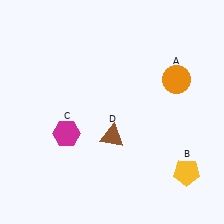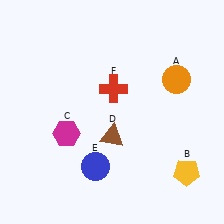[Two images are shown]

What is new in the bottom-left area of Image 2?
A blue circle (E) was added in the bottom-left area of Image 2.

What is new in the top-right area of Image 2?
A red cross (F) was added in the top-right area of Image 2.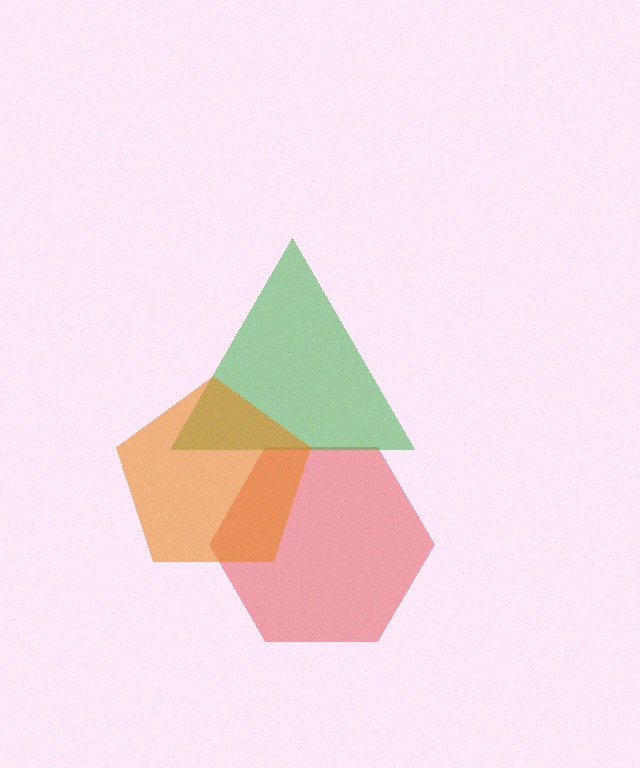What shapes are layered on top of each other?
The layered shapes are: a red hexagon, a green triangle, an orange pentagon.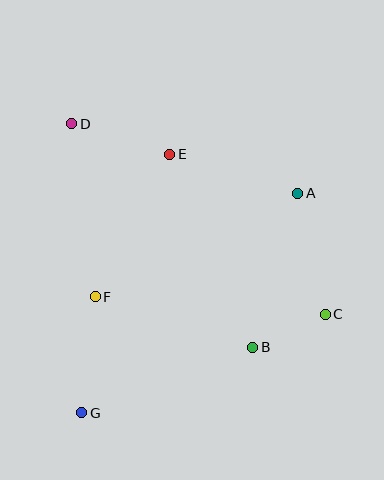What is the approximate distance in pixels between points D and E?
The distance between D and E is approximately 103 pixels.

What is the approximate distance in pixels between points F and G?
The distance between F and G is approximately 117 pixels.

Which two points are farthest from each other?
Points C and D are farthest from each other.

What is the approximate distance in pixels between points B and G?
The distance between B and G is approximately 183 pixels.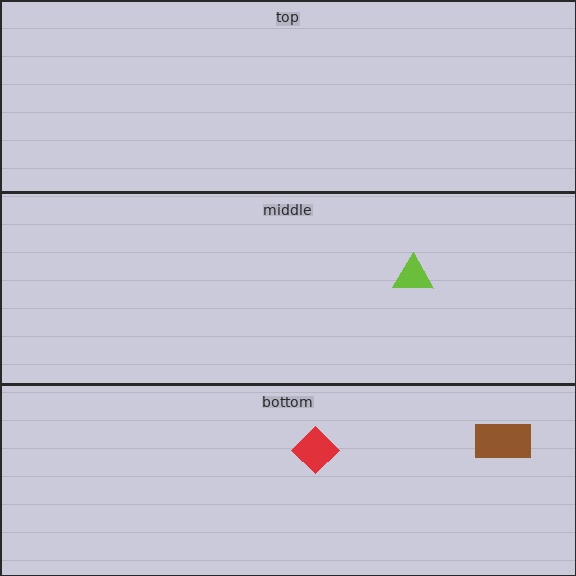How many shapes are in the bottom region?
2.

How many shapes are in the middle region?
1.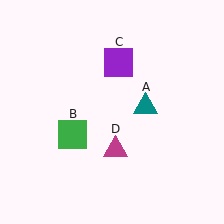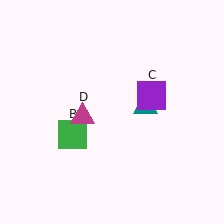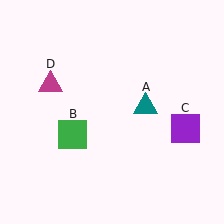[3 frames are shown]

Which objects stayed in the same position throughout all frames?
Teal triangle (object A) and green square (object B) remained stationary.